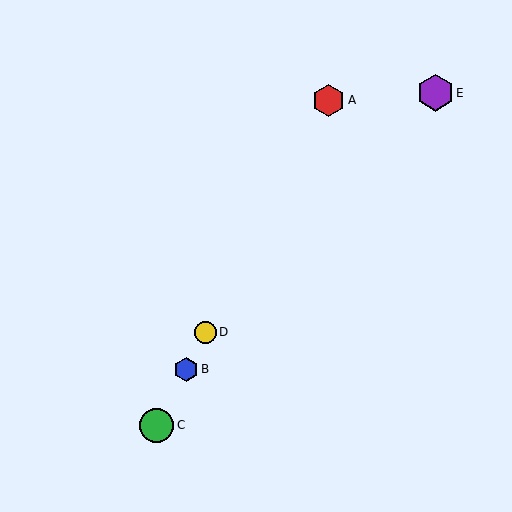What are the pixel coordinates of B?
Object B is at (186, 369).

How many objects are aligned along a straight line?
4 objects (A, B, C, D) are aligned along a straight line.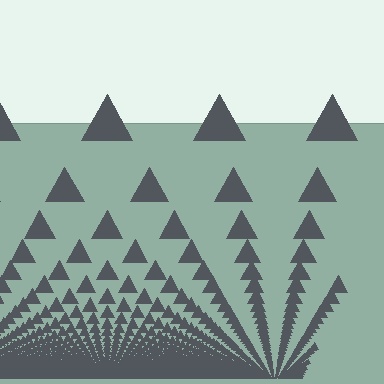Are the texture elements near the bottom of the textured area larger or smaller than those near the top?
Smaller. The gradient is inverted — elements near the bottom are smaller and denser.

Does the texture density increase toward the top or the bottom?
Density increases toward the bottom.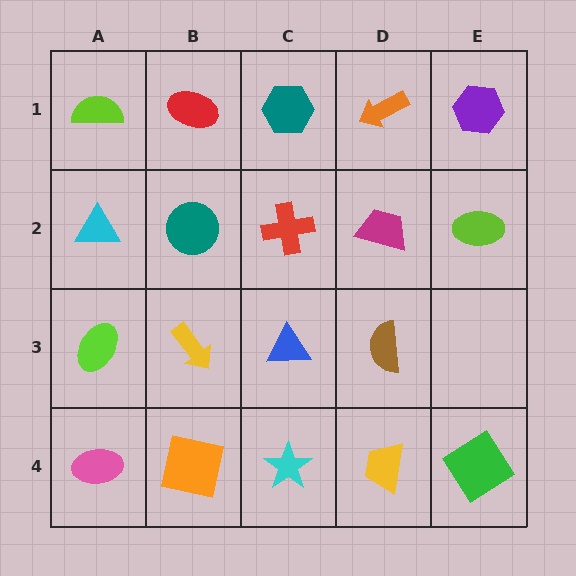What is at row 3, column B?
A yellow arrow.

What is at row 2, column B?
A teal circle.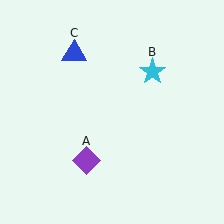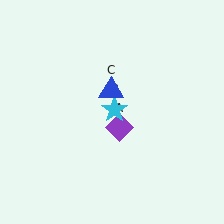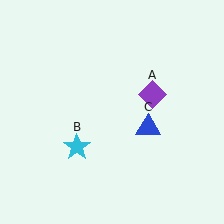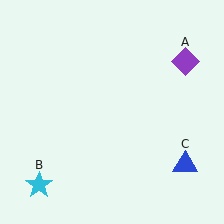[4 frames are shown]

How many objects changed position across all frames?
3 objects changed position: purple diamond (object A), cyan star (object B), blue triangle (object C).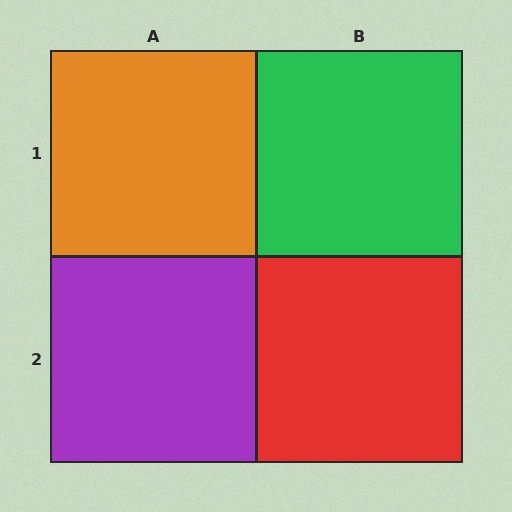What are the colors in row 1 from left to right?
Orange, green.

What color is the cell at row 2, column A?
Purple.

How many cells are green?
1 cell is green.